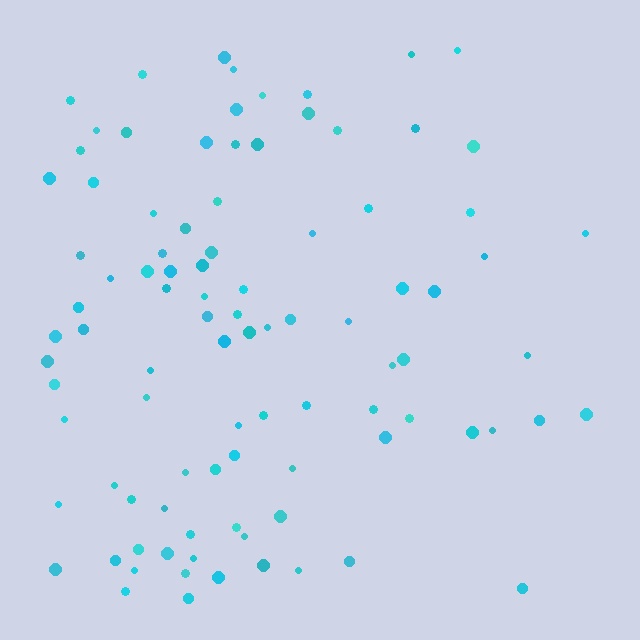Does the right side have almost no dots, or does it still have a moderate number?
Still a moderate number, just noticeably fewer than the left.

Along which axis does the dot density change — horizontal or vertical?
Horizontal.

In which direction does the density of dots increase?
From right to left, with the left side densest.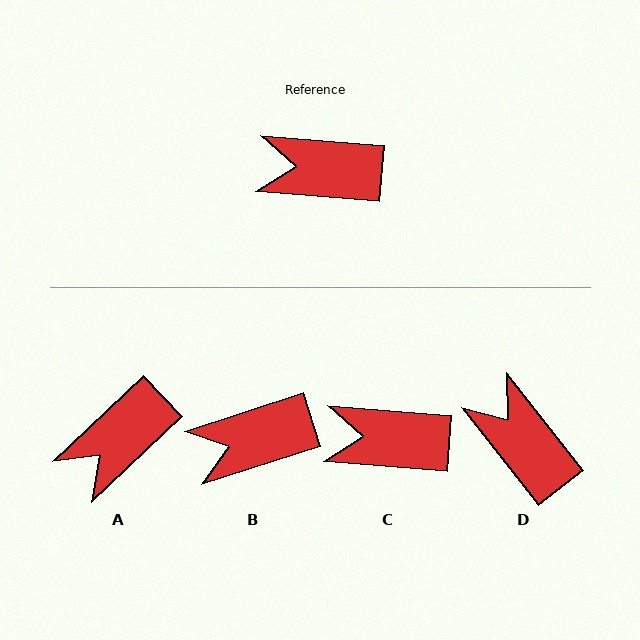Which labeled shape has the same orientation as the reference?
C.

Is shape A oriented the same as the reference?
No, it is off by about 48 degrees.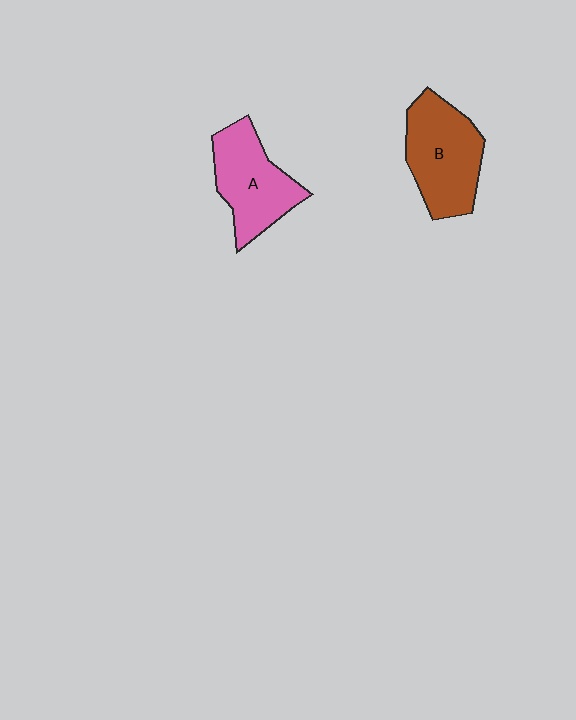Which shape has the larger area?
Shape B (brown).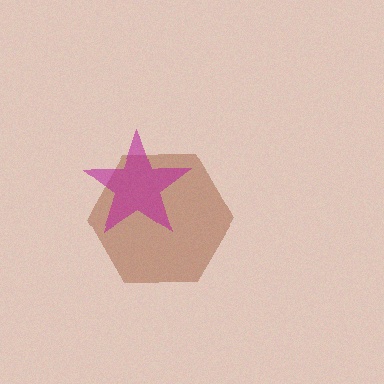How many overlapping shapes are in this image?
There are 2 overlapping shapes in the image.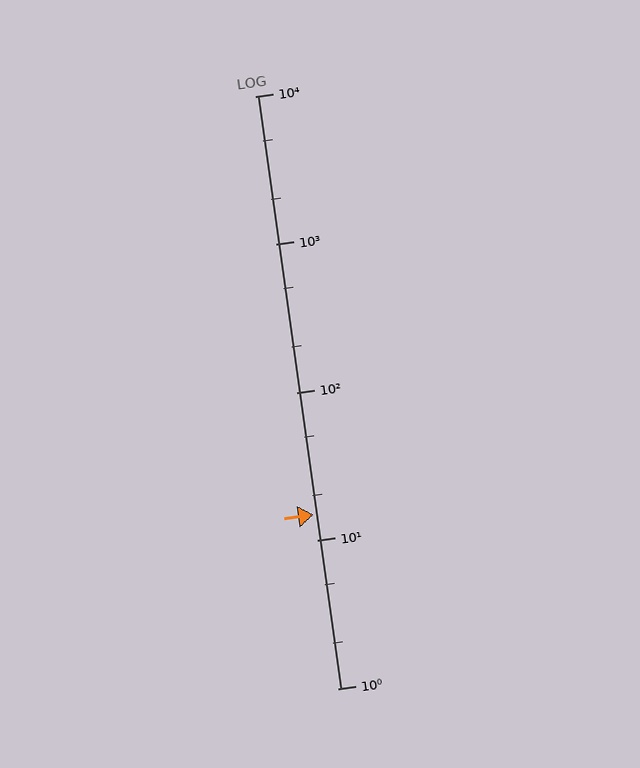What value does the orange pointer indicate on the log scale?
The pointer indicates approximately 15.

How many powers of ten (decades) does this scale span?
The scale spans 4 decades, from 1 to 10000.